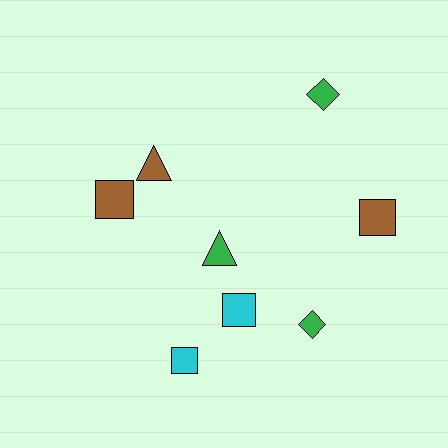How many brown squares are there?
There are 2 brown squares.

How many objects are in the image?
There are 8 objects.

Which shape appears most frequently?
Square, with 4 objects.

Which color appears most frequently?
Brown, with 3 objects.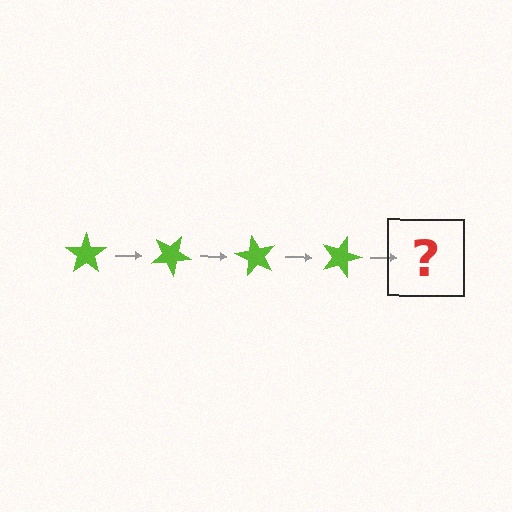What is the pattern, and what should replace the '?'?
The pattern is that the star rotates 30 degrees each step. The '?' should be a lime star rotated 120 degrees.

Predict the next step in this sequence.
The next step is a lime star rotated 120 degrees.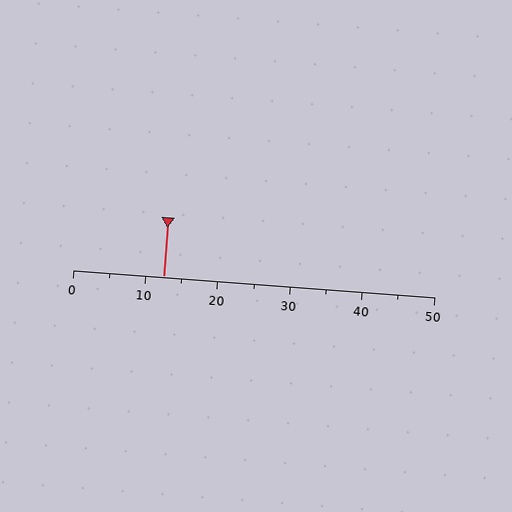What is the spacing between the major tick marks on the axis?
The major ticks are spaced 10 apart.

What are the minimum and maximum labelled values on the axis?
The axis runs from 0 to 50.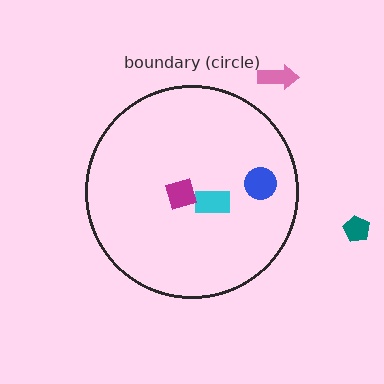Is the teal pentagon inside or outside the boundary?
Outside.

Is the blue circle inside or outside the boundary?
Inside.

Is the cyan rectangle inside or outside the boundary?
Inside.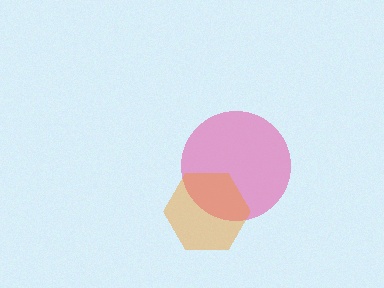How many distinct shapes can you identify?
There are 2 distinct shapes: a pink circle, an orange hexagon.